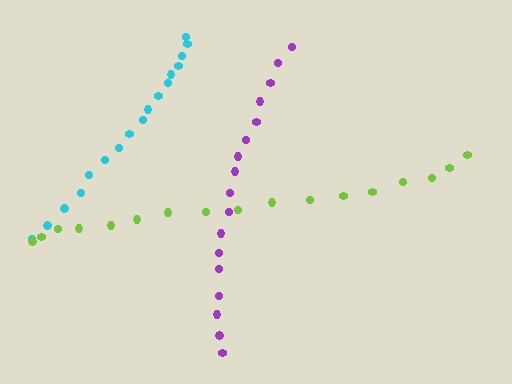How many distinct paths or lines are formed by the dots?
There are 3 distinct paths.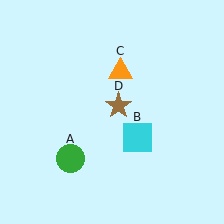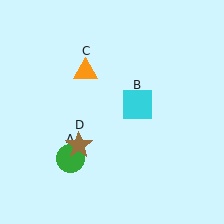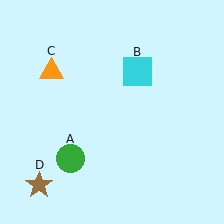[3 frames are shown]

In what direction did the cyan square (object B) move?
The cyan square (object B) moved up.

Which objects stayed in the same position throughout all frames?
Green circle (object A) remained stationary.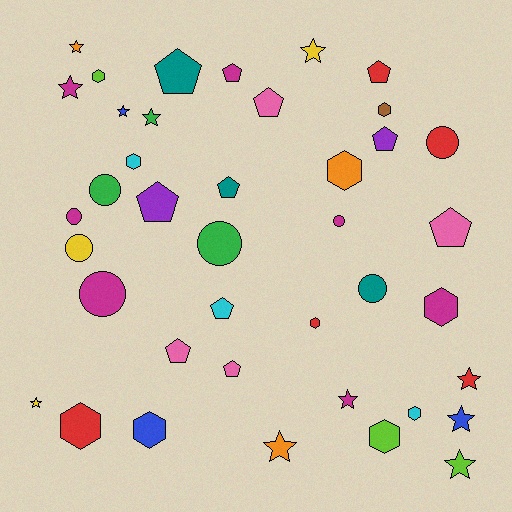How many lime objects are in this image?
There are 3 lime objects.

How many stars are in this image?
There are 11 stars.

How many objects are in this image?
There are 40 objects.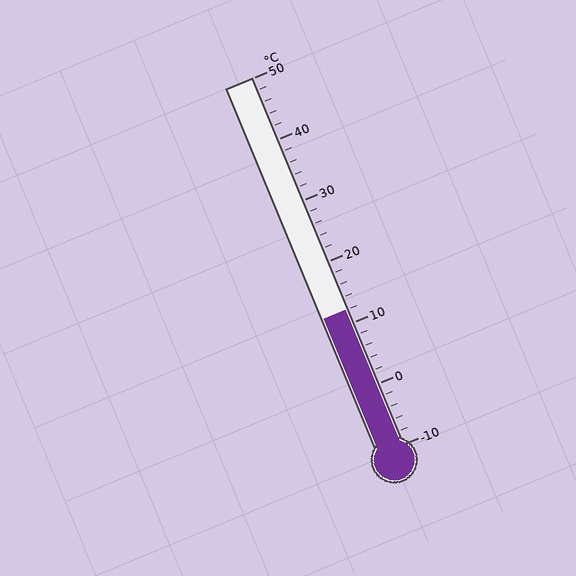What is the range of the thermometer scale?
The thermometer scale ranges from -10°C to 50°C.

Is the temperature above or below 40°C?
The temperature is below 40°C.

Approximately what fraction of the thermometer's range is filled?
The thermometer is filled to approximately 35% of its range.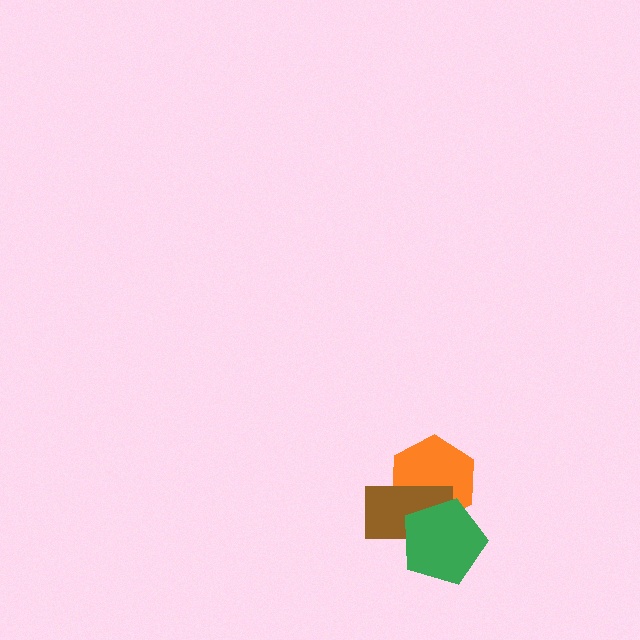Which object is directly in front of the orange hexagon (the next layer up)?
The brown rectangle is directly in front of the orange hexagon.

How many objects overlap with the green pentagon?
2 objects overlap with the green pentagon.